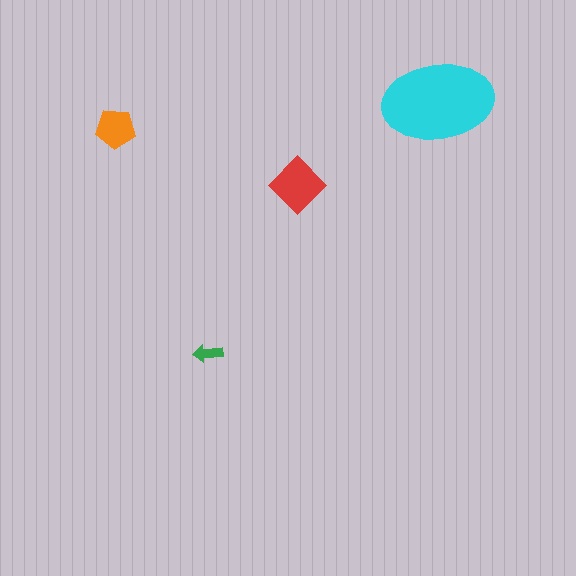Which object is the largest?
The cyan ellipse.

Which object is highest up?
The cyan ellipse is topmost.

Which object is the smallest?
The green arrow.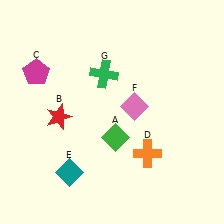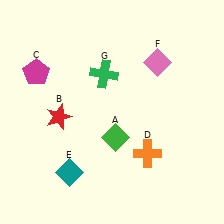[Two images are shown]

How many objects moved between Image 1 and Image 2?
1 object moved between the two images.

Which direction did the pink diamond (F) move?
The pink diamond (F) moved up.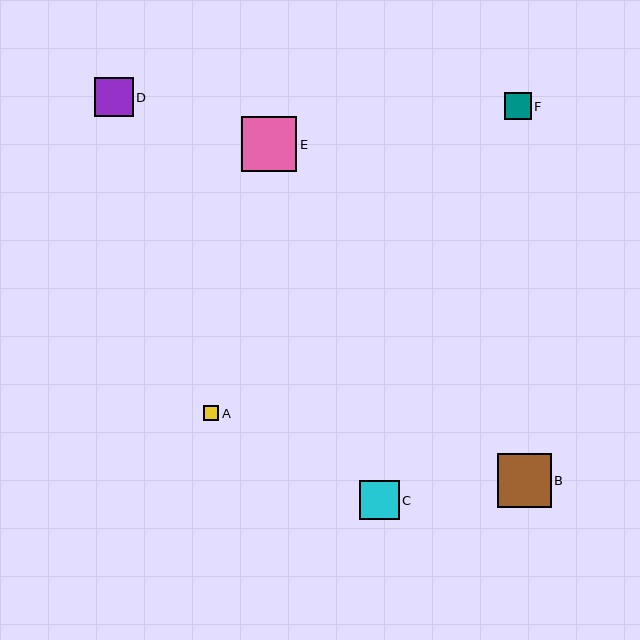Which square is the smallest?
Square A is the smallest with a size of approximately 15 pixels.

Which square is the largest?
Square E is the largest with a size of approximately 55 pixels.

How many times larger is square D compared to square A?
Square D is approximately 2.5 times the size of square A.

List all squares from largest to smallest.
From largest to smallest: E, B, C, D, F, A.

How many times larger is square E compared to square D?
Square E is approximately 1.4 times the size of square D.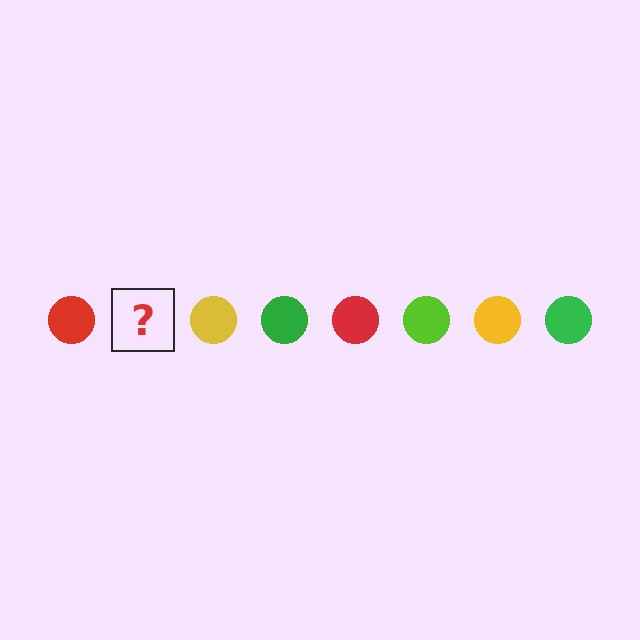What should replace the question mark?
The question mark should be replaced with a lime circle.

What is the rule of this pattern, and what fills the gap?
The rule is that the pattern cycles through red, lime, yellow, green circles. The gap should be filled with a lime circle.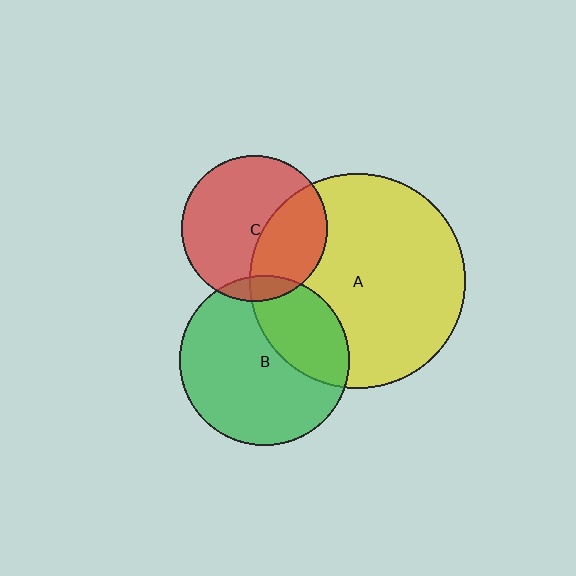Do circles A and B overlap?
Yes.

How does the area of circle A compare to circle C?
Approximately 2.2 times.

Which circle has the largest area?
Circle A (yellow).